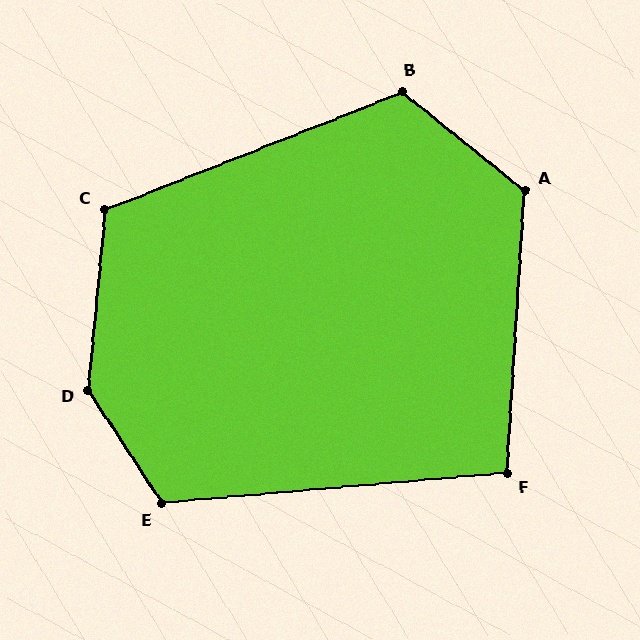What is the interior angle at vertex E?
Approximately 118 degrees (obtuse).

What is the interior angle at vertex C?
Approximately 117 degrees (obtuse).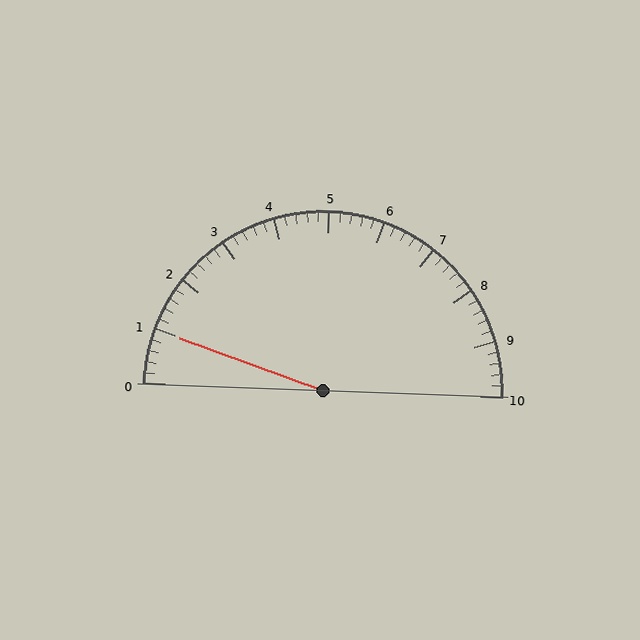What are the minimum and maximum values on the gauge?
The gauge ranges from 0 to 10.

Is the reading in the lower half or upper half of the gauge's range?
The reading is in the lower half of the range (0 to 10).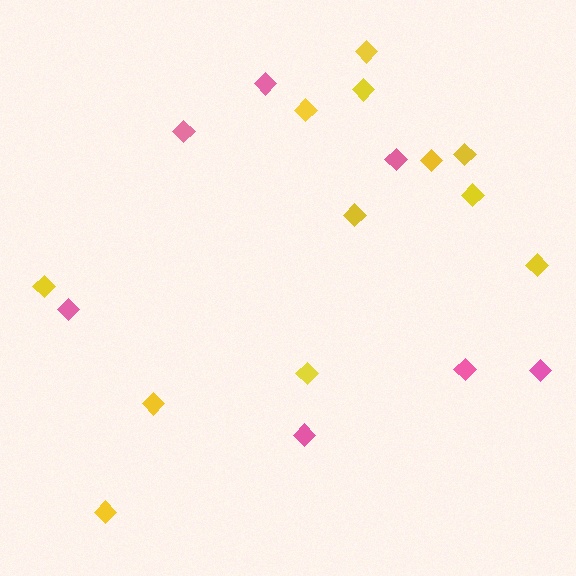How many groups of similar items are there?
There are 2 groups: one group of pink diamonds (7) and one group of yellow diamonds (12).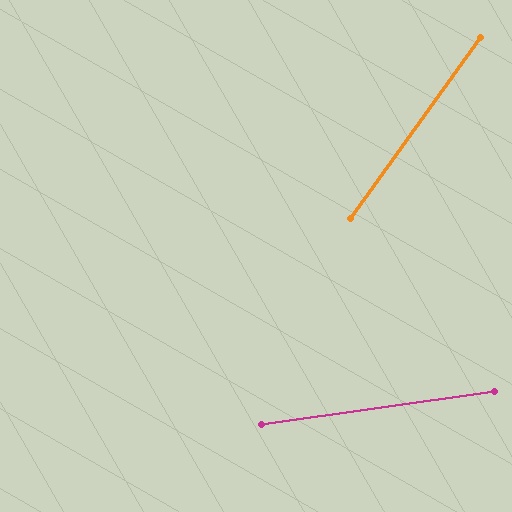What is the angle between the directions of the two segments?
Approximately 46 degrees.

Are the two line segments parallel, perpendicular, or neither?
Neither parallel nor perpendicular — they differ by about 46°.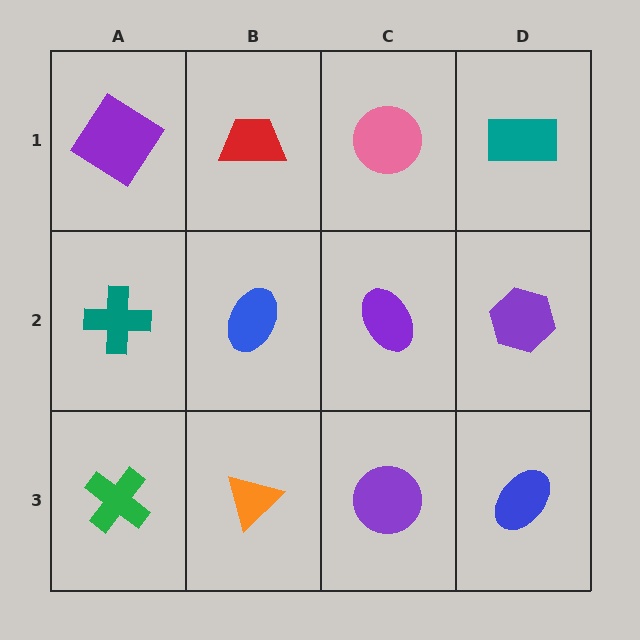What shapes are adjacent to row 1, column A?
A teal cross (row 2, column A), a red trapezoid (row 1, column B).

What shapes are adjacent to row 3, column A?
A teal cross (row 2, column A), an orange triangle (row 3, column B).